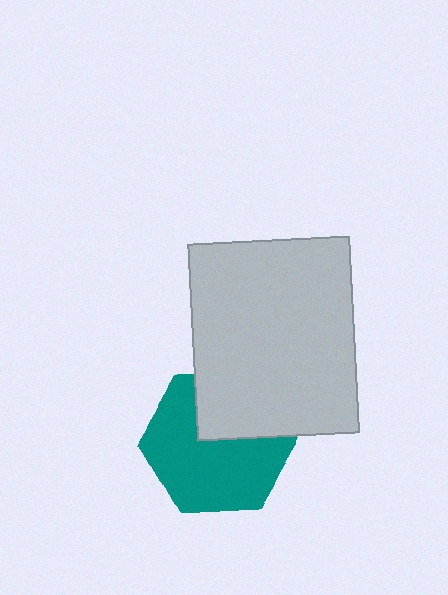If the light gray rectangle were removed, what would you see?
You would see the complete teal hexagon.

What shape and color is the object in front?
The object in front is a light gray rectangle.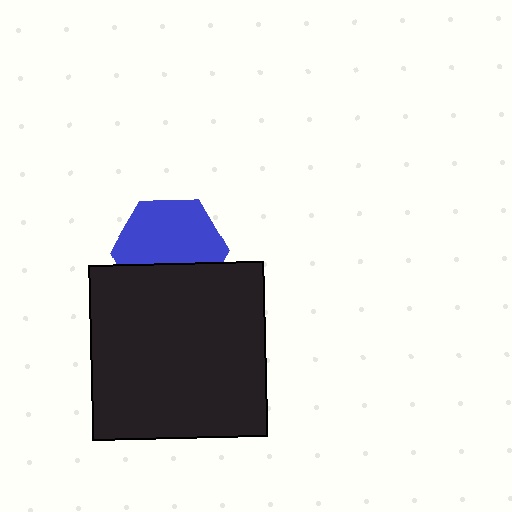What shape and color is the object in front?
The object in front is a black square.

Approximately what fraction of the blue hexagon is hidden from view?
Roughly 35% of the blue hexagon is hidden behind the black square.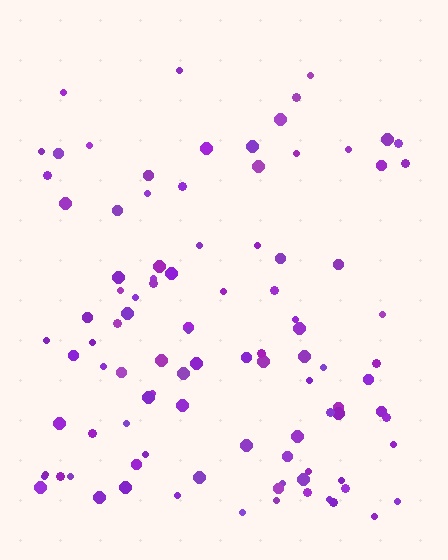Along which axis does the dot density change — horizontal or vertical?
Vertical.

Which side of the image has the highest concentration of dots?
The bottom.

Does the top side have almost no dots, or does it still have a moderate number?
Still a moderate number, just noticeably fewer than the bottom.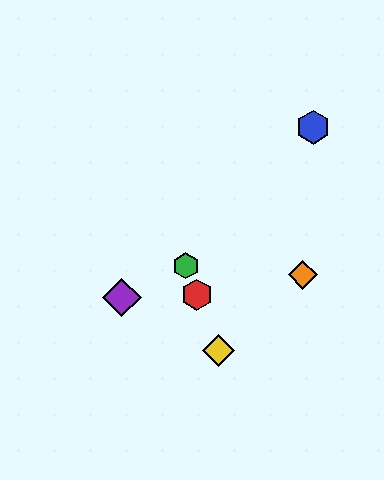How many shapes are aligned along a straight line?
3 shapes (the red hexagon, the green hexagon, the yellow diamond) are aligned along a straight line.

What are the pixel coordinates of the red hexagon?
The red hexagon is at (197, 295).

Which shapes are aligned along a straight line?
The red hexagon, the green hexagon, the yellow diamond are aligned along a straight line.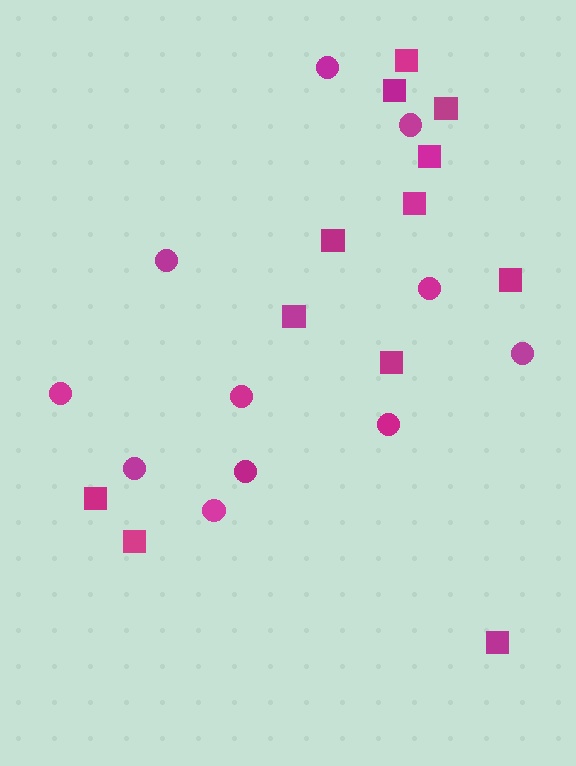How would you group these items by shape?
There are 2 groups: one group of circles (11) and one group of squares (12).